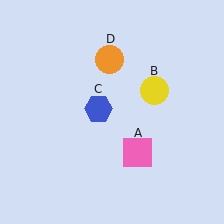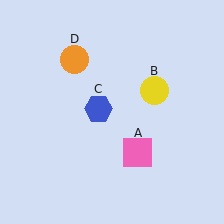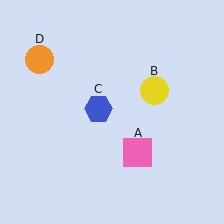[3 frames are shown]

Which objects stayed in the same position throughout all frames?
Pink square (object A) and yellow circle (object B) and blue hexagon (object C) remained stationary.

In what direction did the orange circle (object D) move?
The orange circle (object D) moved left.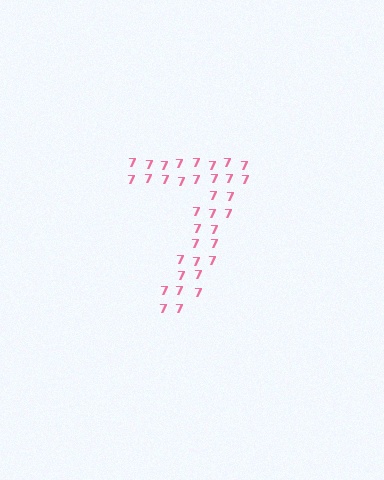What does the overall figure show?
The overall figure shows the digit 7.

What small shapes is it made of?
It is made of small digit 7's.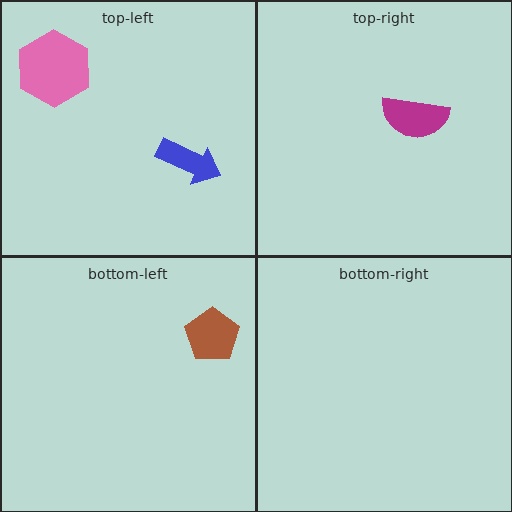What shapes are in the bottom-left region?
The brown pentagon.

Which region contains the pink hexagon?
The top-left region.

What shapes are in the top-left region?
The pink hexagon, the blue arrow.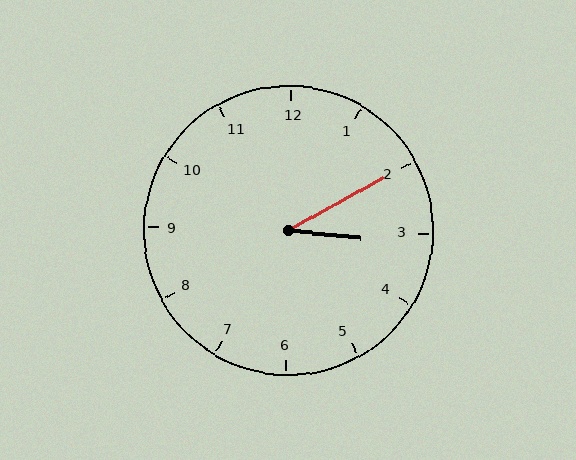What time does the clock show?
3:10.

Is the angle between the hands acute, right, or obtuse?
It is acute.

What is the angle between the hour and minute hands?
Approximately 35 degrees.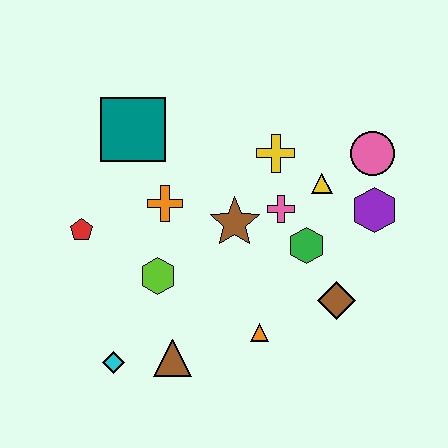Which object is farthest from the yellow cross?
The cyan diamond is farthest from the yellow cross.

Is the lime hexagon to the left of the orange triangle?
Yes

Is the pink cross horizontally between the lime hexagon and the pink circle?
Yes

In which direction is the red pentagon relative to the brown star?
The red pentagon is to the left of the brown star.